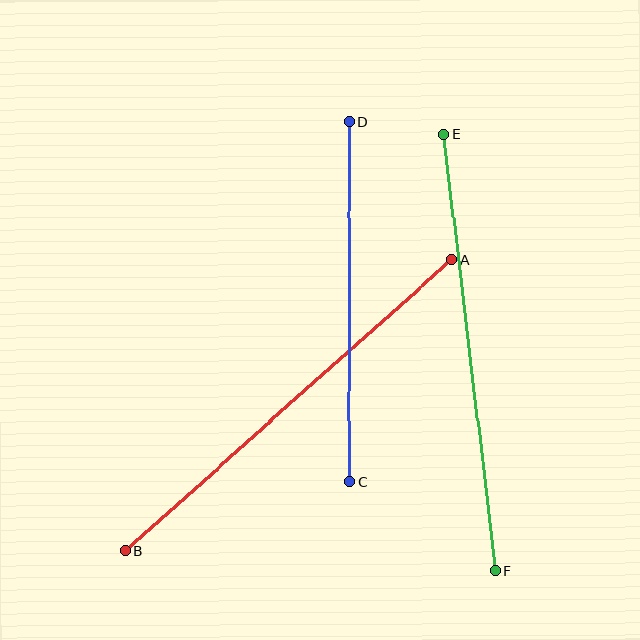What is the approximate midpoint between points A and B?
The midpoint is at approximately (288, 406) pixels.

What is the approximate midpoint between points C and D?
The midpoint is at approximately (349, 302) pixels.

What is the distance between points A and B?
The distance is approximately 437 pixels.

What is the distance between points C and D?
The distance is approximately 360 pixels.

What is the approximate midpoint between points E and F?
The midpoint is at approximately (470, 353) pixels.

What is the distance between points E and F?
The distance is approximately 439 pixels.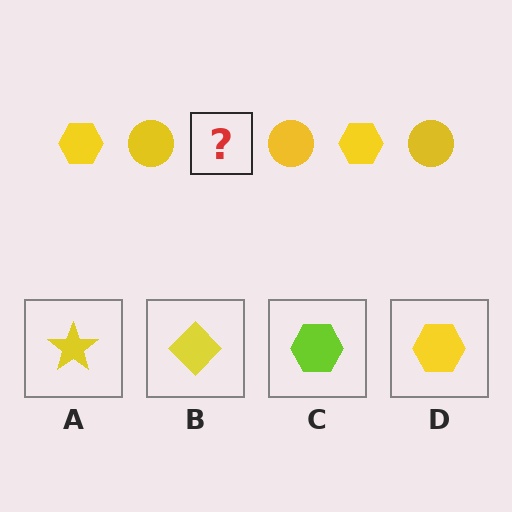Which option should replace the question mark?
Option D.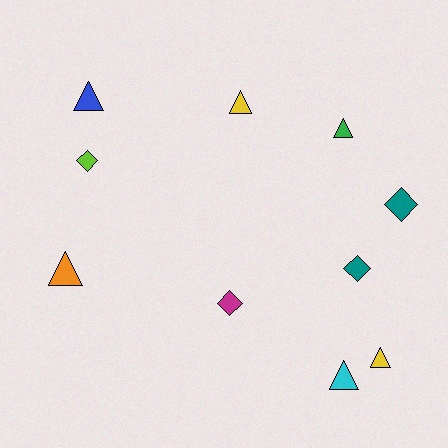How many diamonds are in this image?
There are 4 diamonds.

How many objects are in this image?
There are 10 objects.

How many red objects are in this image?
There are no red objects.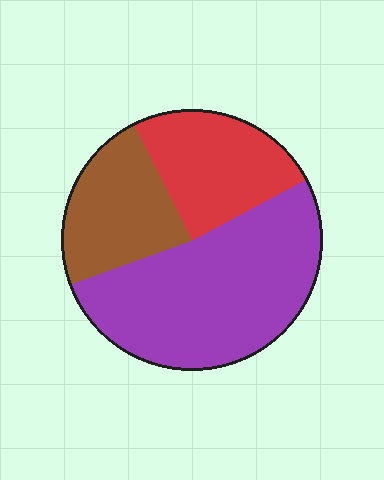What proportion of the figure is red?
Red takes up about one quarter (1/4) of the figure.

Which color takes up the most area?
Purple, at roughly 50%.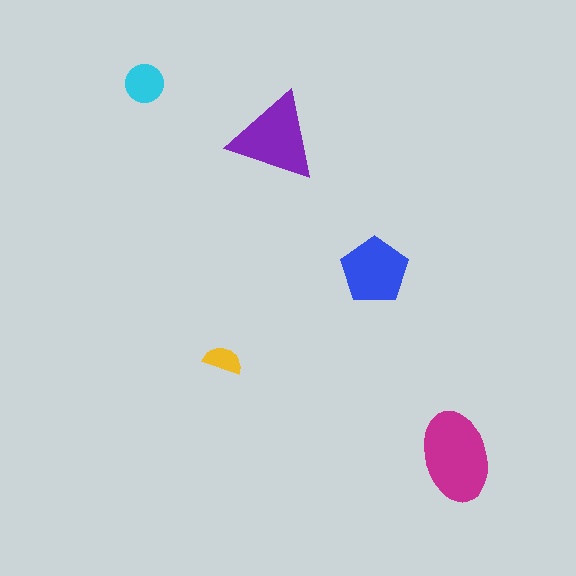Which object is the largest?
The magenta ellipse.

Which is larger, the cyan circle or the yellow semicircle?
The cyan circle.